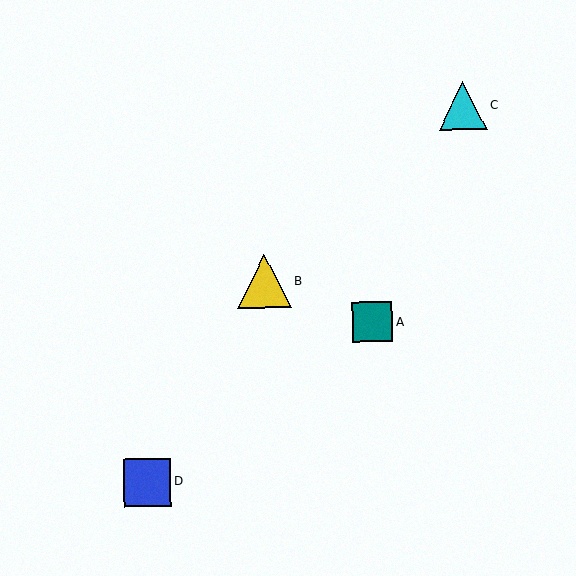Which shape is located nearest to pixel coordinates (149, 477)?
The blue square (labeled D) at (147, 482) is nearest to that location.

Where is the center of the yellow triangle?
The center of the yellow triangle is at (264, 281).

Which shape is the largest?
The yellow triangle (labeled B) is the largest.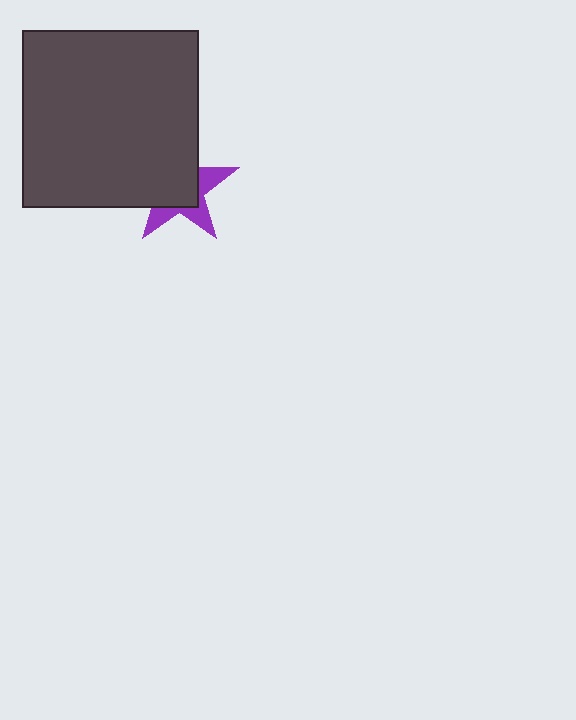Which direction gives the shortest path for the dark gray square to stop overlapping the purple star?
Moving toward the upper-left gives the shortest separation.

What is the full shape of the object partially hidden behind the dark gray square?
The partially hidden object is a purple star.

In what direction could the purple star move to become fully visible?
The purple star could move toward the lower-right. That would shift it out from behind the dark gray square entirely.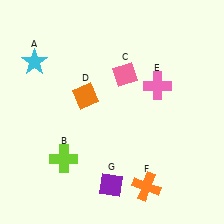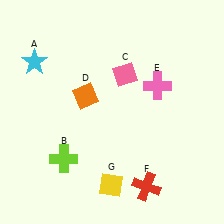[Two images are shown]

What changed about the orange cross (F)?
In Image 1, F is orange. In Image 2, it changed to red.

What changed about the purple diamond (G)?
In Image 1, G is purple. In Image 2, it changed to yellow.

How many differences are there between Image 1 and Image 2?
There are 2 differences between the two images.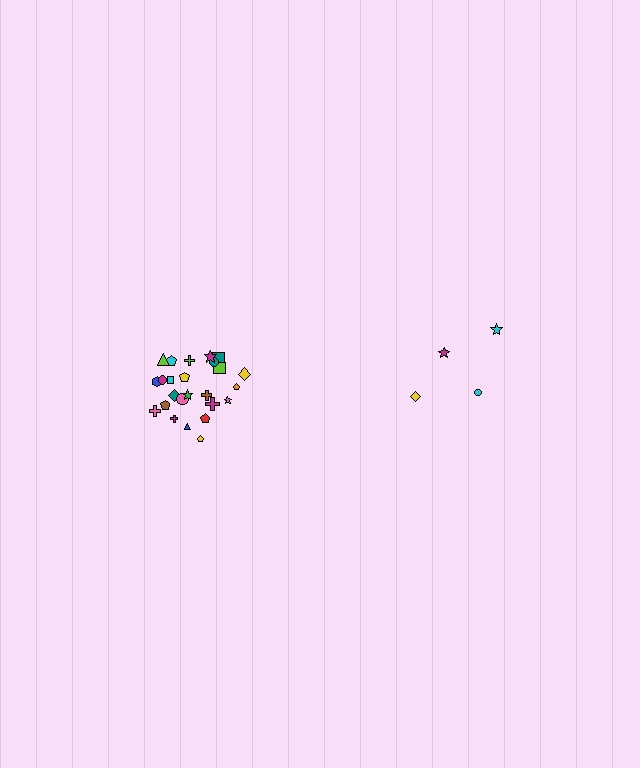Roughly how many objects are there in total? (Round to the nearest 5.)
Roughly 30 objects in total.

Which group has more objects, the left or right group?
The left group.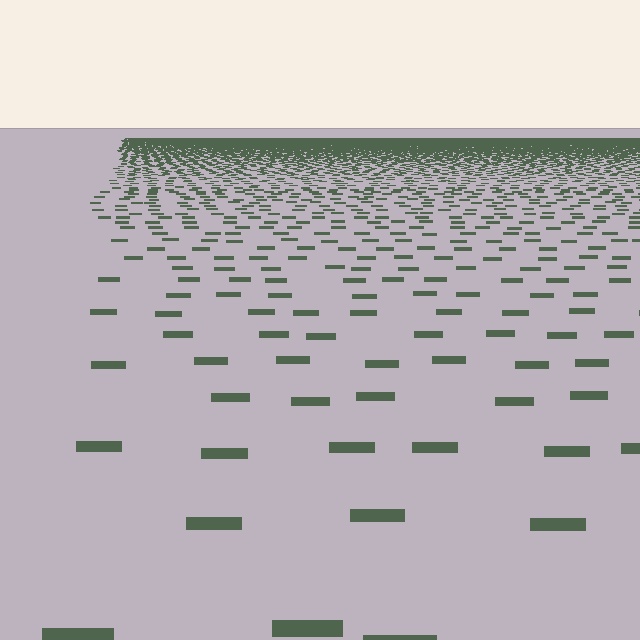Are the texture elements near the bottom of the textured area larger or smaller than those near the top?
Larger. Near the bottom, elements are closer to the viewer and appear at a bigger on-screen size.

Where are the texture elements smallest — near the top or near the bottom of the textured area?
Near the top.